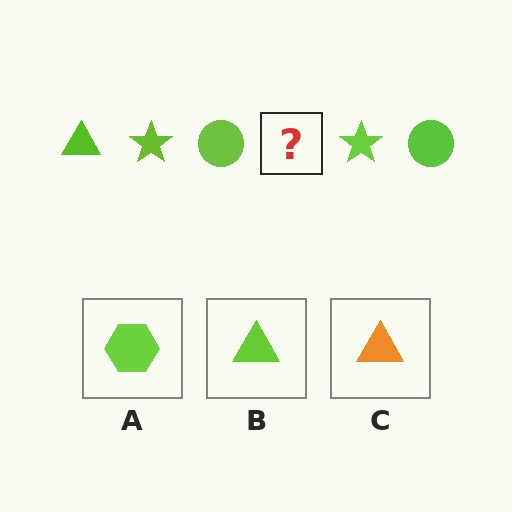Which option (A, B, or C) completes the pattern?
B.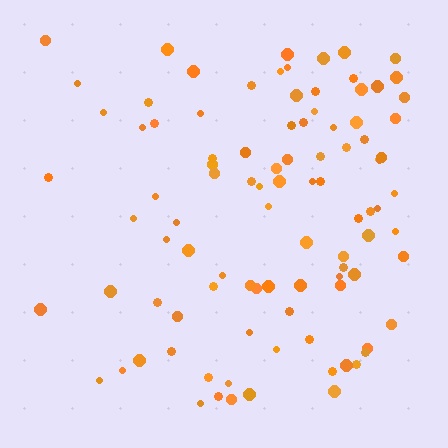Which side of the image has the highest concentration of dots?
The right.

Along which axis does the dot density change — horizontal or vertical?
Horizontal.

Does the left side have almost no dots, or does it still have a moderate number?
Still a moderate number, just noticeably fewer than the right.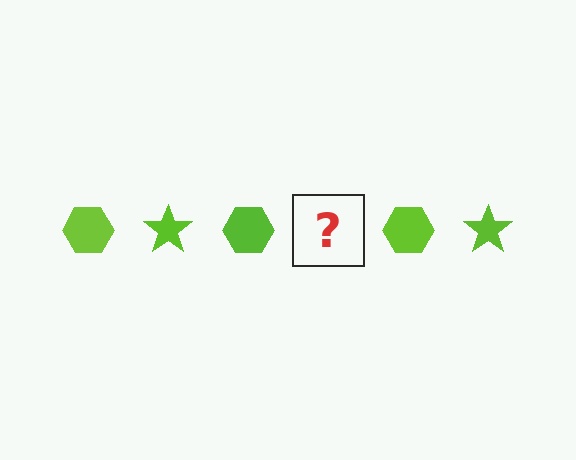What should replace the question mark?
The question mark should be replaced with a lime star.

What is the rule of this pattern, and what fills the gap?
The rule is that the pattern cycles through hexagon, star shapes in lime. The gap should be filled with a lime star.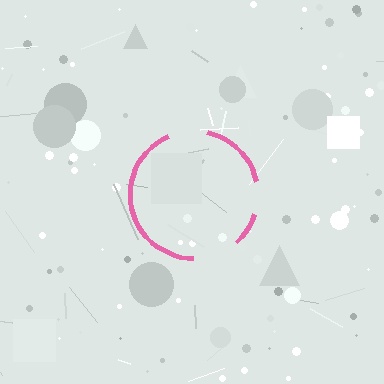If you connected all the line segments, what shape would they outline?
They would outline a circle.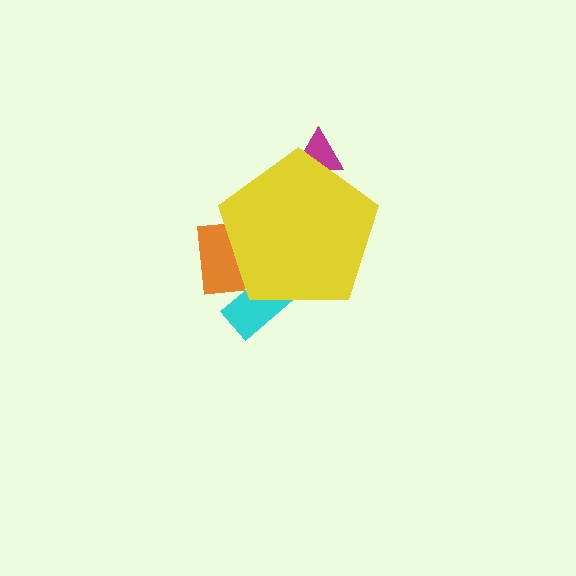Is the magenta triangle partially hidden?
Yes, the magenta triangle is partially hidden behind the yellow pentagon.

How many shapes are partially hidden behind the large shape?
3 shapes are partially hidden.